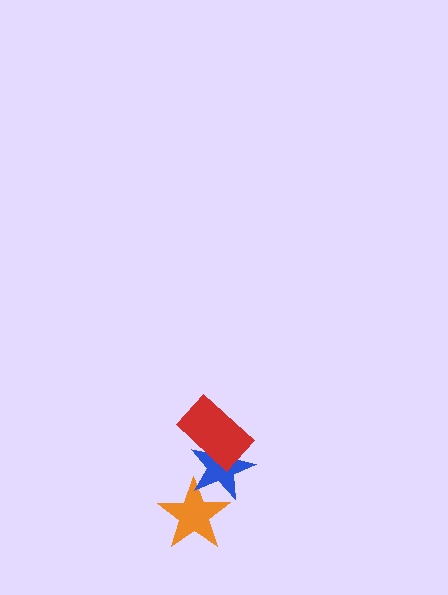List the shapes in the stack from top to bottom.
From top to bottom: the red rectangle, the blue star, the orange star.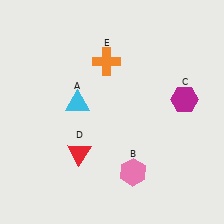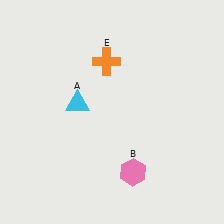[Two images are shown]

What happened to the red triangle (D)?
The red triangle (D) was removed in Image 2. It was in the bottom-left area of Image 1.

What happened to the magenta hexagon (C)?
The magenta hexagon (C) was removed in Image 2. It was in the top-right area of Image 1.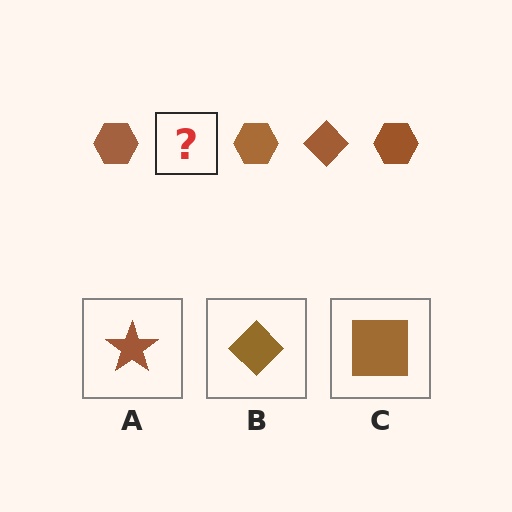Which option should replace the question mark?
Option B.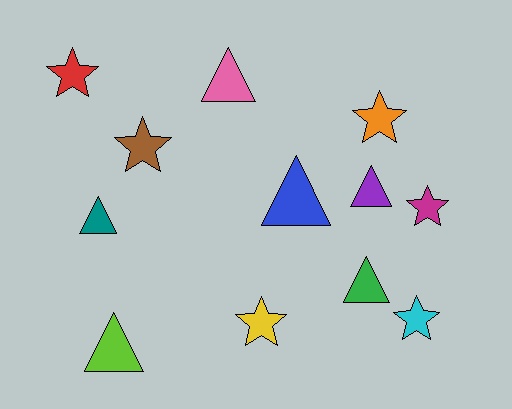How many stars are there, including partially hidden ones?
There are 6 stars.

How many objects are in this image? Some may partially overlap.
There are 12 objects.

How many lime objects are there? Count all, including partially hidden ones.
There is 1 lime object.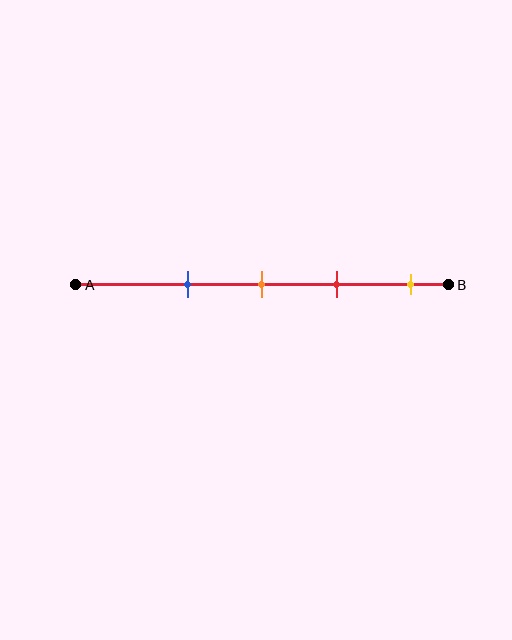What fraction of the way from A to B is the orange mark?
The orange mark is approximately 50% (0.5) of the way from A to B.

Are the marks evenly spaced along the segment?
Yes, the marks are approximately evenly spaced.